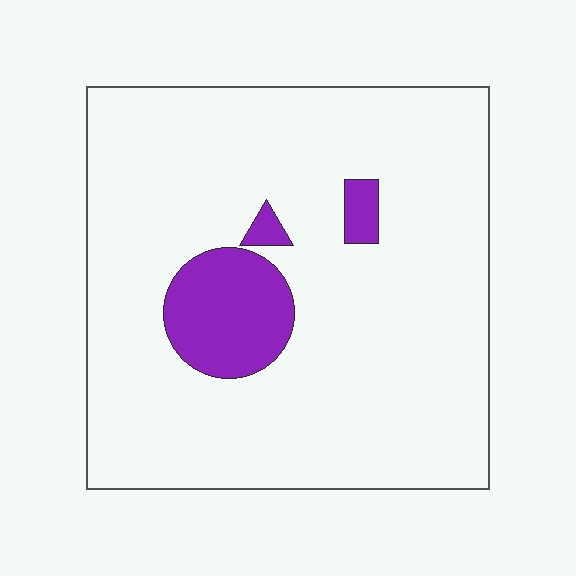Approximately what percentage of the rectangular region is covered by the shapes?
Approximately 10%.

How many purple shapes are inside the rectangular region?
3.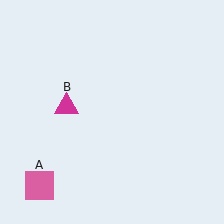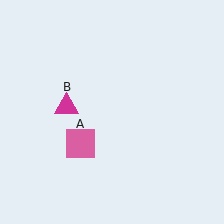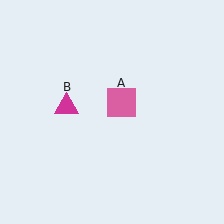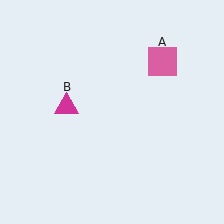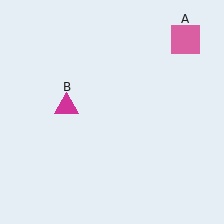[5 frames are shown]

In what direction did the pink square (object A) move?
The pink square (object A) moved up and to the right.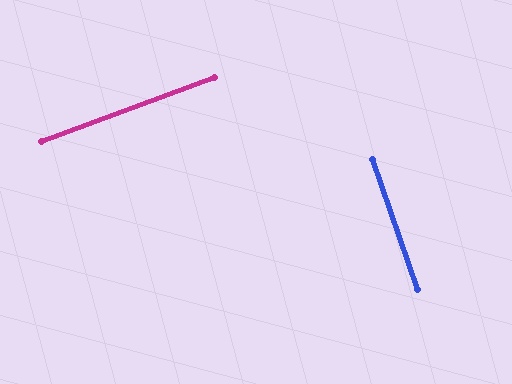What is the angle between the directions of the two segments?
Approximately 89 degrees.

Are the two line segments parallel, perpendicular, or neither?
Perpendicular — they meet at approximately 89°.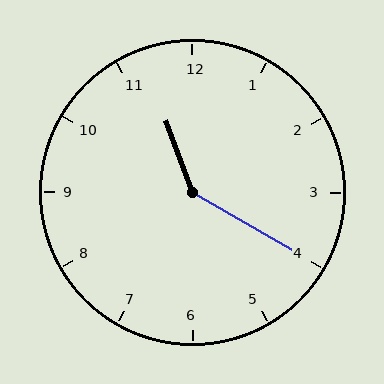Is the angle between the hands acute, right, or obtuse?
It is obtuse.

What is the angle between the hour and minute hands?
Approximately 140 degrees.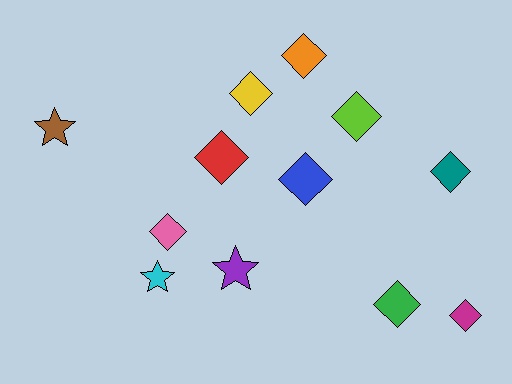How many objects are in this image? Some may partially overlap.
There are 12 objects.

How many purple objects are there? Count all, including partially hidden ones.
There is 1 purple object.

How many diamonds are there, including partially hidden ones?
There are 9 diamonds.